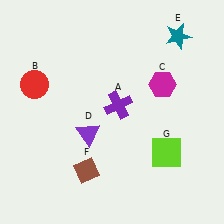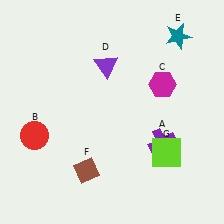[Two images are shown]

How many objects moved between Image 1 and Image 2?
3 objects moved between the two images.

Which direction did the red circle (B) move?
The red circle (B) moved down.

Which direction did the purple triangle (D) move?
The purple triangle (D) moved up.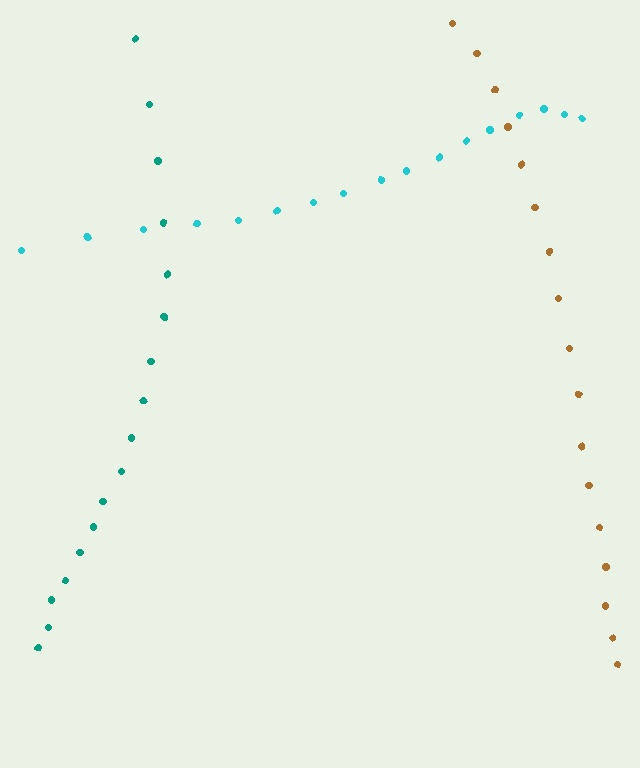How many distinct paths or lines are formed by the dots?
There are 3 distinct paths.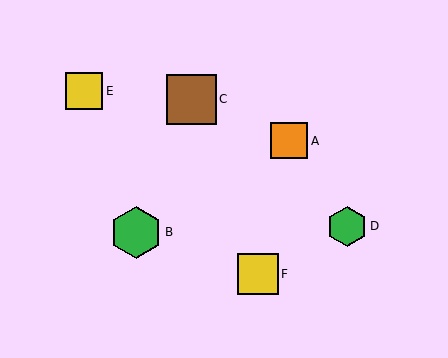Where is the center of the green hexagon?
The center of the green hexagon is at (136, 232).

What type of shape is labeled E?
Shape E is a yellow square.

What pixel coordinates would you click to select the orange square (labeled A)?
Click at (289, 141) to select the orange square A.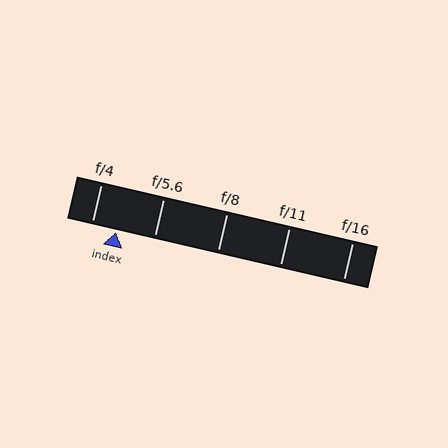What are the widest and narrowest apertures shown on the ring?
The widest aperture shown is f/4 and the narrowest is f/16.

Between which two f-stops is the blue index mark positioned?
The index mark is between f/4 and f/5.6.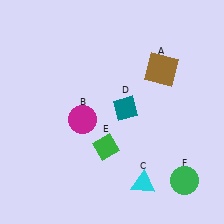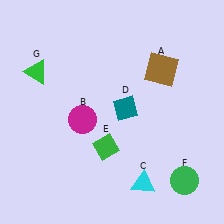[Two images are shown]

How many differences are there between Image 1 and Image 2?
There is 1 difference between the two images.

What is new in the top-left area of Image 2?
A green triangle (G) was added in the top-left area of Image 2.